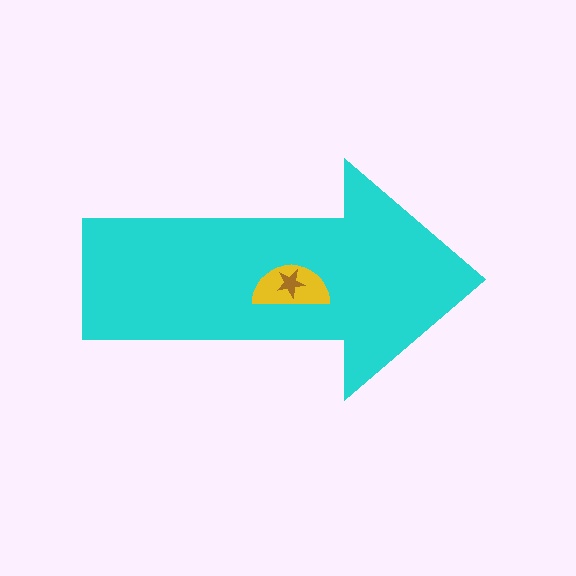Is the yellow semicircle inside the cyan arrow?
Yes.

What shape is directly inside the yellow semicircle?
The brown star.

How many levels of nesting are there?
3.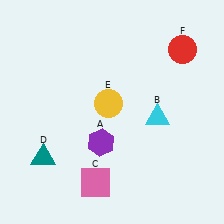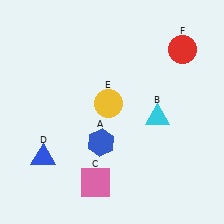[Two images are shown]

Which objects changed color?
A changed from purple to blue. D changed from teal to blue.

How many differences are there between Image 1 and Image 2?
There are 2 differences between the two images.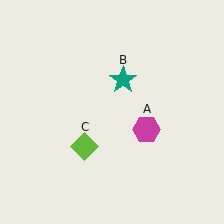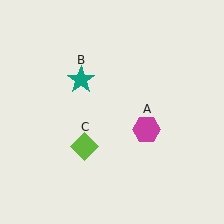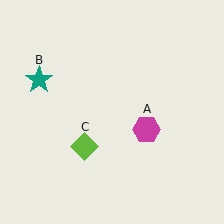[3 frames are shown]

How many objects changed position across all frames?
1 object changed position: teal star (object B).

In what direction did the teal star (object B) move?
The teal star (object B) moved left.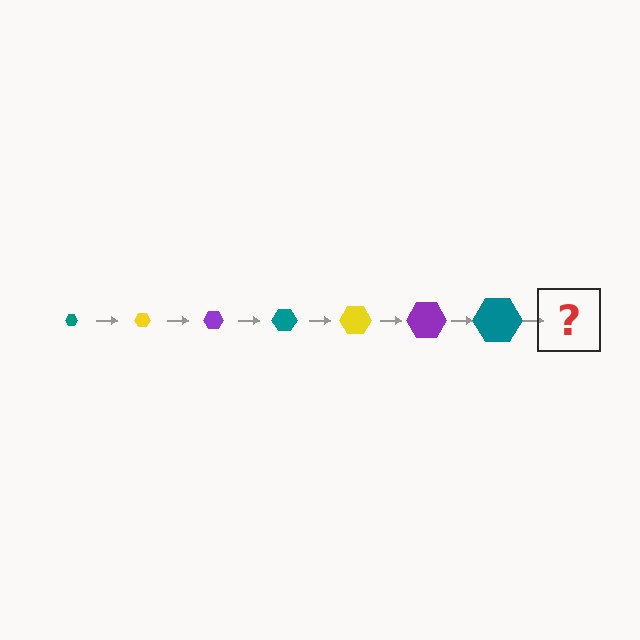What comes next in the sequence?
The next element should be a yellow hexagon, larger than the previous one.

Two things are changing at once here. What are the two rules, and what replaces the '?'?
The two rules are that the hexagon grows larger each step and the color cycles through teal, yellow, and purple. The '?' should be a yellow hexagon, larger than the previous one.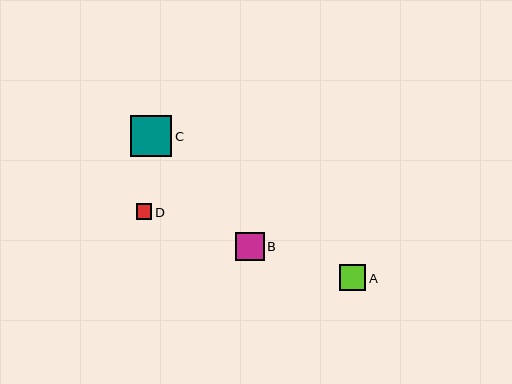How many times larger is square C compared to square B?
Square C is approximately 1.4 times the size of square B.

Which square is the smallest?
Square D is the smallest with a size of approximately 16 pixels.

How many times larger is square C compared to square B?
Square C is approximately 1.4 times the size of square B.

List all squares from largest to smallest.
From largest to smallest: C, B, A, D.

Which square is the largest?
Square C is the largest with a size of approximately 41 pixels.